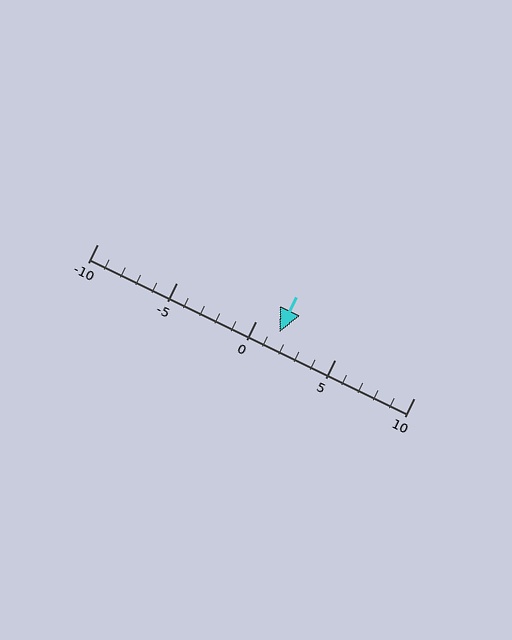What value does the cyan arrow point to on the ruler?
The cyan arrow points to approximately 2.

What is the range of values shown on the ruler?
The ruler shows values from -10 to 10.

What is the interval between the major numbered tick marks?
The major tick marks are spaced 5 units apart.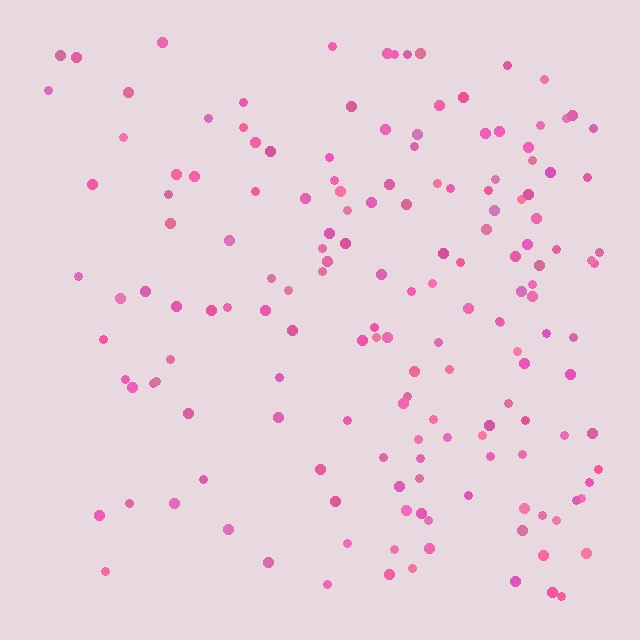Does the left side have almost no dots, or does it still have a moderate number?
Still a moderate number, just noticeably fewer than the right.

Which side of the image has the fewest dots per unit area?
The left.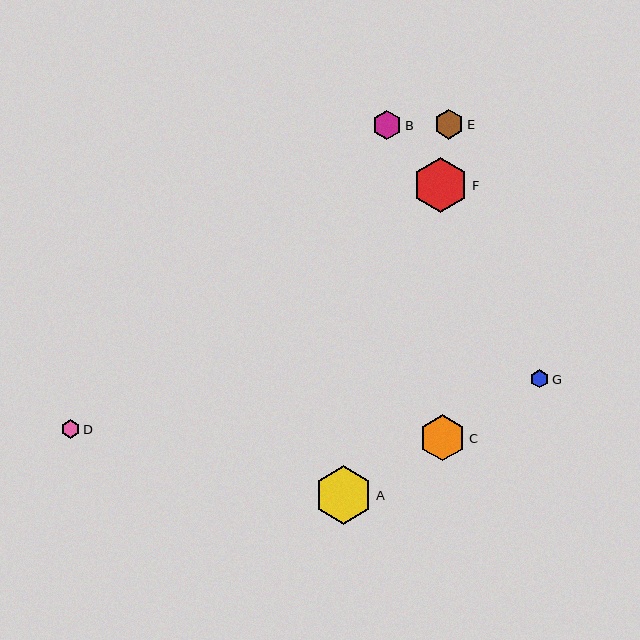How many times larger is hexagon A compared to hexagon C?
Hexagon A is approximately 1.3 times the size of hexagon C.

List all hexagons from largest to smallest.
From largest to smallest: A, F, C, E, B, D, G.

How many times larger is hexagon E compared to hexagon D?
Hexagon E is approximately 1.6 times the size of hexagon D.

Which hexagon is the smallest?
Hexagon G is the smallest with a size of approximately 18 pixels.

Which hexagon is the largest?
Hexagon A is the largest with a size of approximately 59 pixels.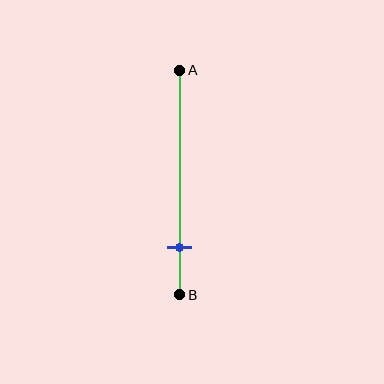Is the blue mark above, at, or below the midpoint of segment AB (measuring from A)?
The blue mark is below the midpoint of segment AB.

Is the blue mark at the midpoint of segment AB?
No, the mark is at about 80% from A, not at the 50% midpoint.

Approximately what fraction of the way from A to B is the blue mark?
The blue mark is approximately 80% of the way from A to B.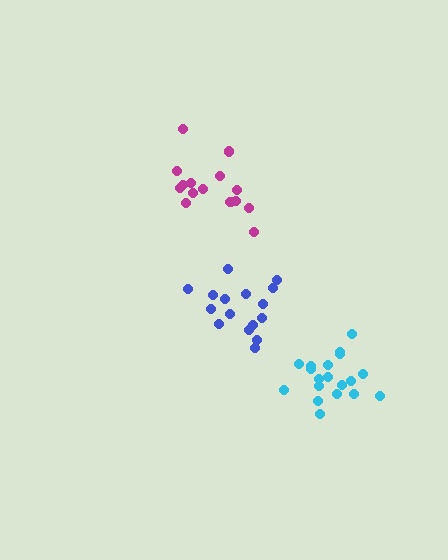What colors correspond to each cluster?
The clusters are colored: magenta, cyan, blue.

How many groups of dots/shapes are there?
There are 3 groups.